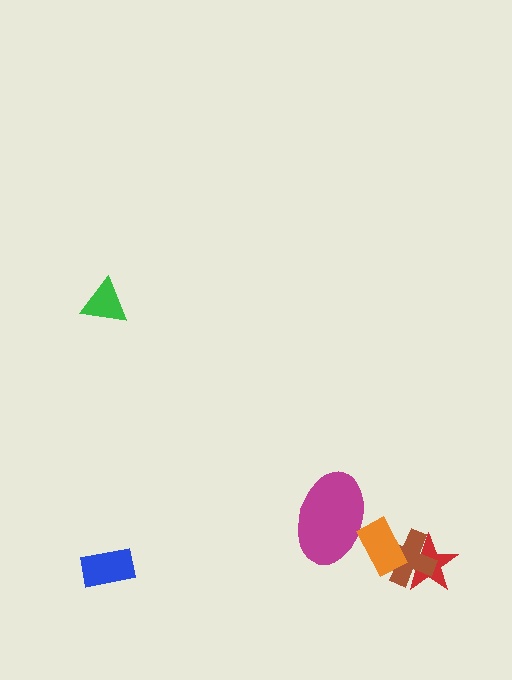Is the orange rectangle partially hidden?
No, no other shape covers it.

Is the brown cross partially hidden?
Yes, it is partially covered by another shape.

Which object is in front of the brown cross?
The orange rectangle is in front of the brown cross.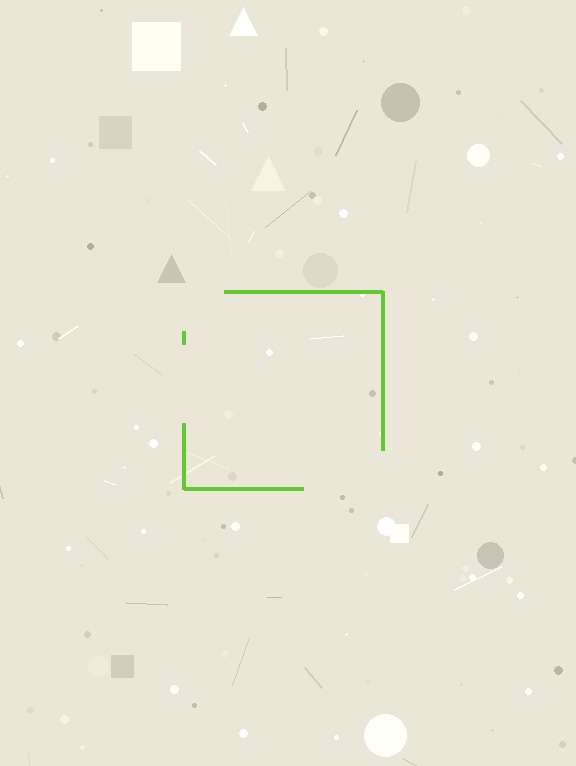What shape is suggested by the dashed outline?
The dashed outline suggests a square.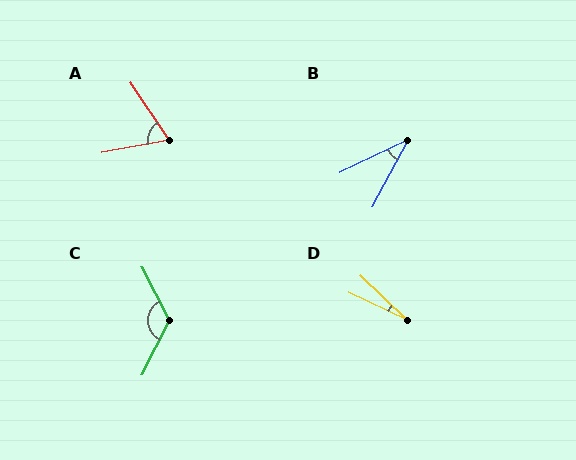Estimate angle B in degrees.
Approximately 36 degrees.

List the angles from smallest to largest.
D (18°), B (36°), A (67°), C (126°).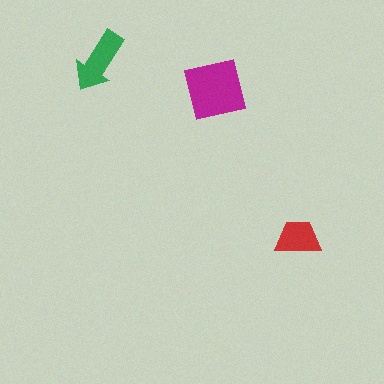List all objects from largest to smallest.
The magenta square, the green arrow, the red trapezoid.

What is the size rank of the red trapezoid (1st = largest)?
3rd.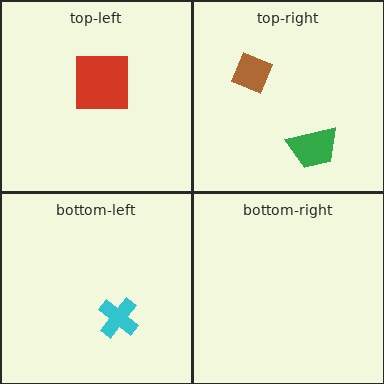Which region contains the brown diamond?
The top-right region.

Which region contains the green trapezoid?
The top-right region.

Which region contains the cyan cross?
The bottom-left region.